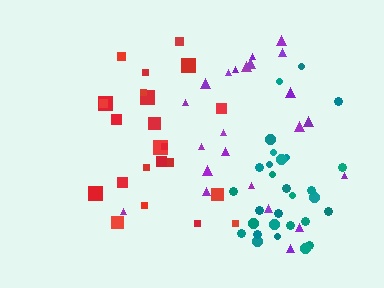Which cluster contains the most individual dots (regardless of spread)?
Teal (29).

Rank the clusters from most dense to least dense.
teal, red, purple.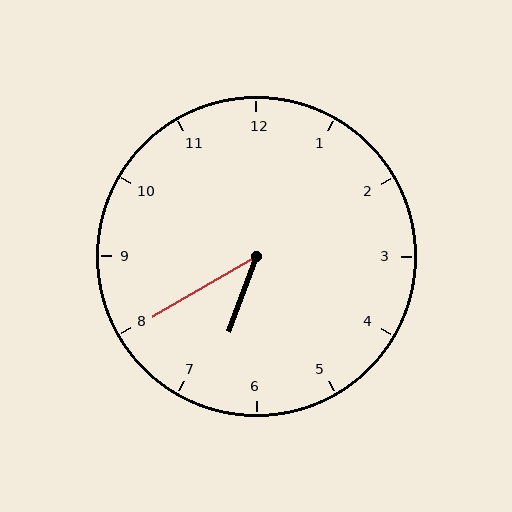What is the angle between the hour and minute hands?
Approximately 40 degrees.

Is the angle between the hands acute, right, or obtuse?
It is acute.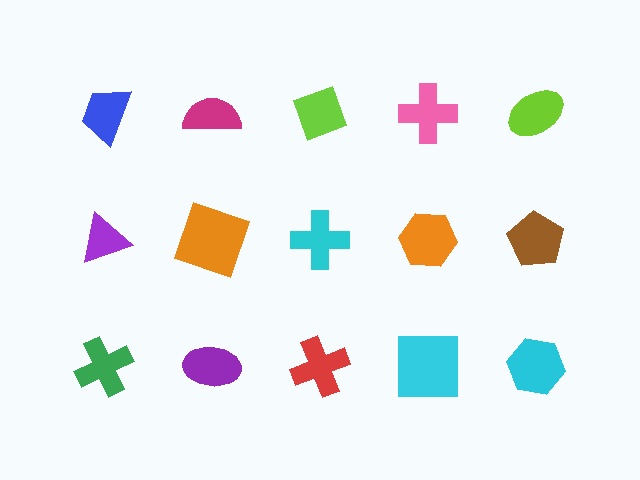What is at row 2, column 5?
A brown pentagon.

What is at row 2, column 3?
A cyan cross.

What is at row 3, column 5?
A cyan hexagon.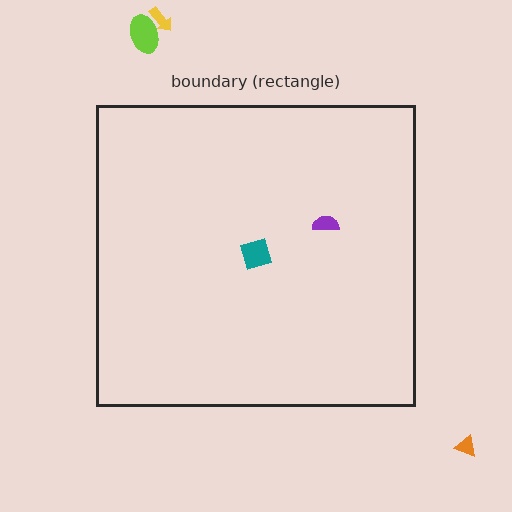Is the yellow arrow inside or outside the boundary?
Outside.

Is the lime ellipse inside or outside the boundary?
Outside.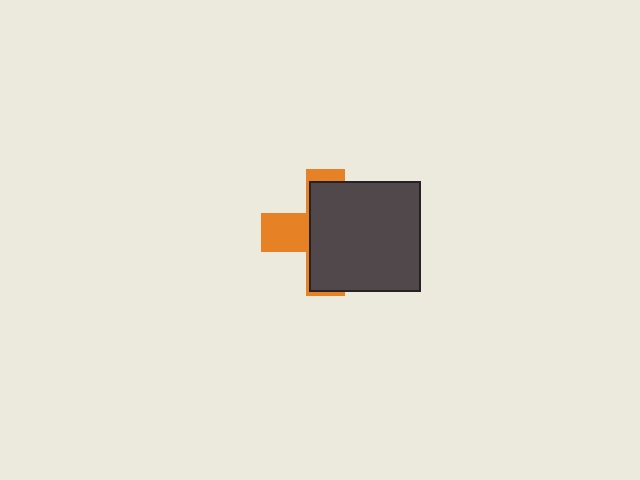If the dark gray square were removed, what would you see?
You would see the complete orange cross.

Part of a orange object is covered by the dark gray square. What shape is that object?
It is a cross.